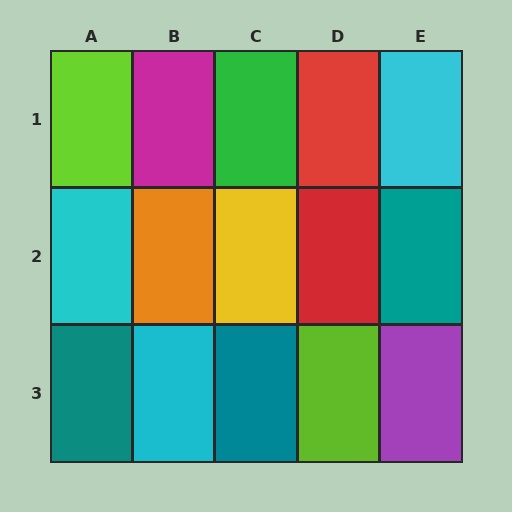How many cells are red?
2 cells are red.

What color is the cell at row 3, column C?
Teal.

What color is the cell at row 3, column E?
Purple.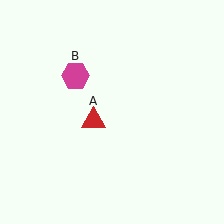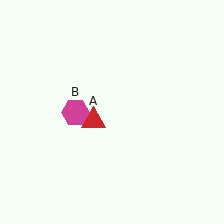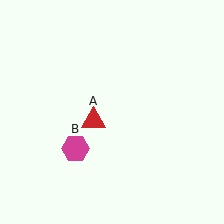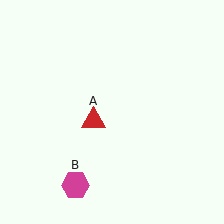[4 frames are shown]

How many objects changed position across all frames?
1 object changed position: magenta hexagon (object B).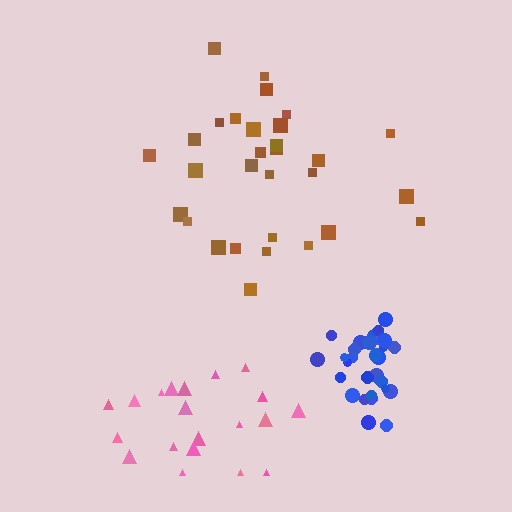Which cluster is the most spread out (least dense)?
Pink.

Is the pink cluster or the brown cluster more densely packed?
Brown.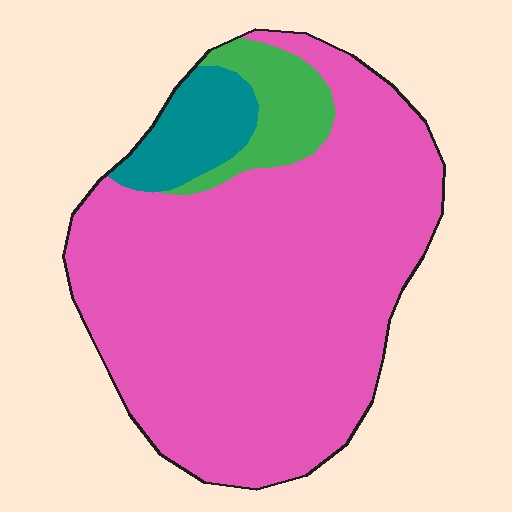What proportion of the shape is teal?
Teal covers roughly 10% of the shape.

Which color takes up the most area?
Pink, at roughly 80%.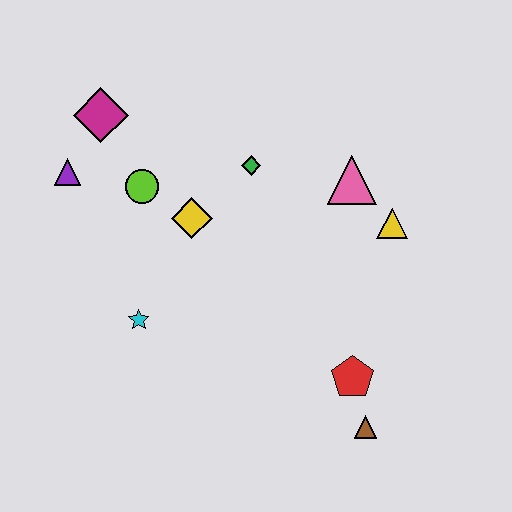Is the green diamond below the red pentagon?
No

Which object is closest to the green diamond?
The yellow diamond is closest to the green diamond.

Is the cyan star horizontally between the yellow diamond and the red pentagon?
No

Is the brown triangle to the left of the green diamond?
No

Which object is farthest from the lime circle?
The brown triangle is farthest from the lime circle.